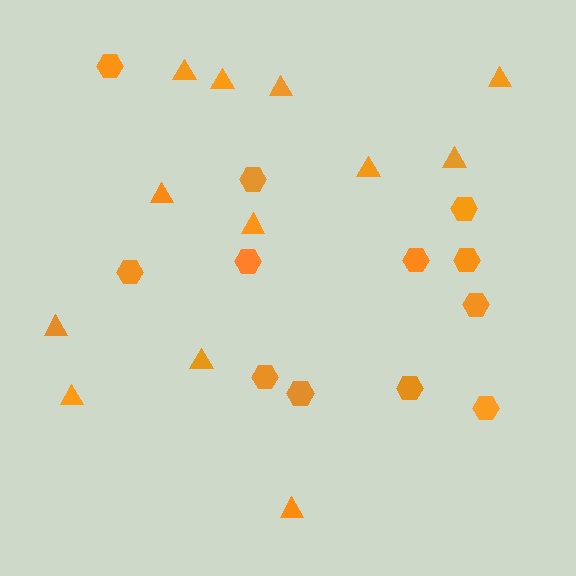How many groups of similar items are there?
There are 2 groups: one group of hexagons (12) and one group of triangles (12).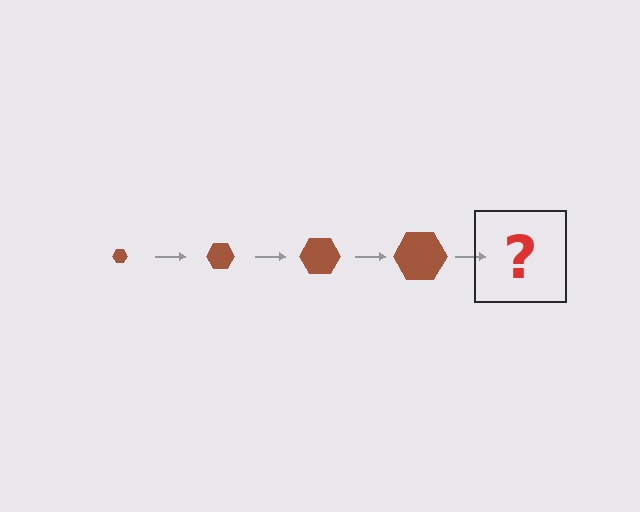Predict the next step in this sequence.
The next step is a brown hexagon, larger than the previous one.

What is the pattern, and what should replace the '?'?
The pattern is that the hexagon gets progressively larger each step. The '?' should be a brown hexagon, larger than the previous one.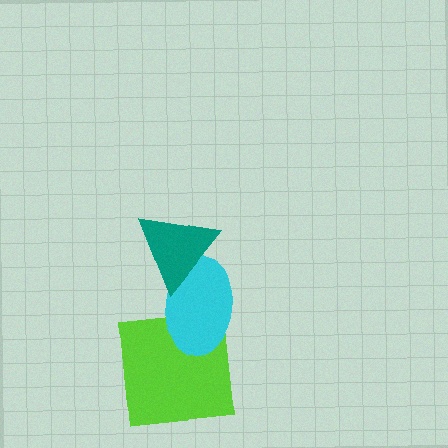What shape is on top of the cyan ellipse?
The teal triangle is on top of the cyan ellipse.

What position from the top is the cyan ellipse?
The cyan ellipse is 2nd from the top.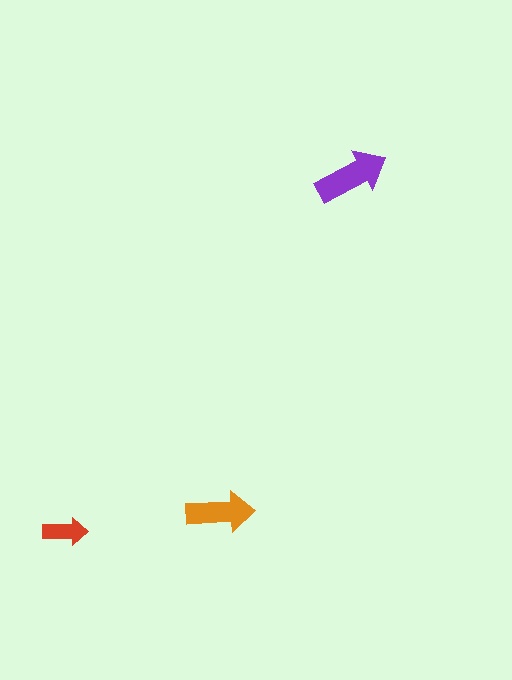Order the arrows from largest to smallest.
the purple one, the orange one, the red one.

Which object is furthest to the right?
The purple arrow is rightmost.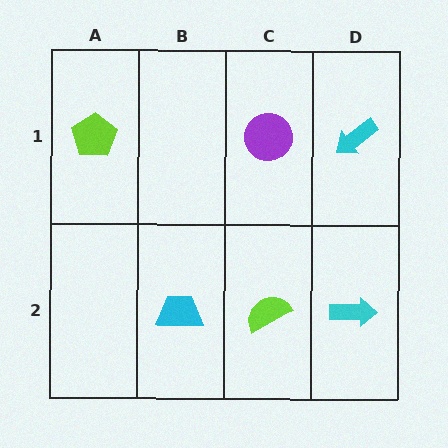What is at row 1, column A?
A lime pentagon.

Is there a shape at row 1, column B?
No, that cell is empty.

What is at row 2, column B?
A cyan trapezoid.